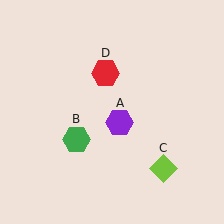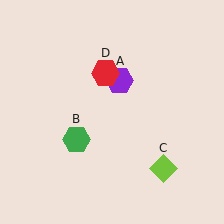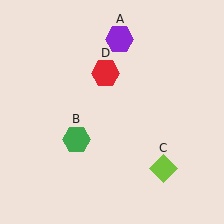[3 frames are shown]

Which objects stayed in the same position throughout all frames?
Green hexagon (object B) and lime diamond (object C) and red hexagon (object D) remained stationary.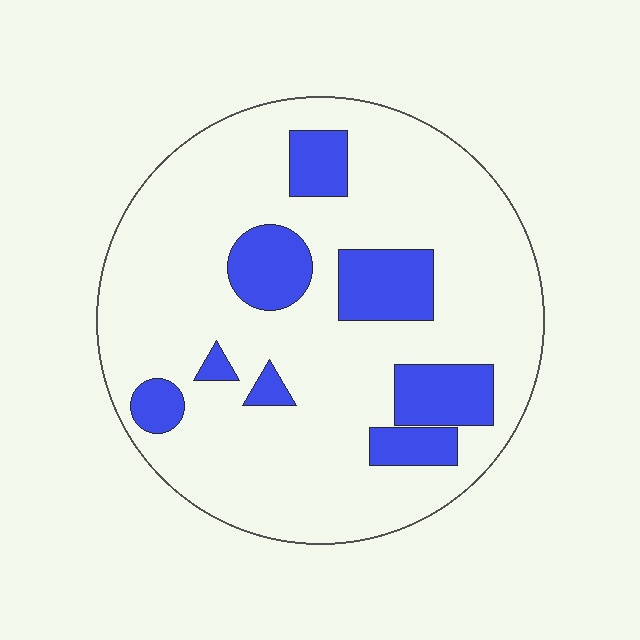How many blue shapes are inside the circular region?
8.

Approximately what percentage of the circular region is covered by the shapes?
Approximately 20%.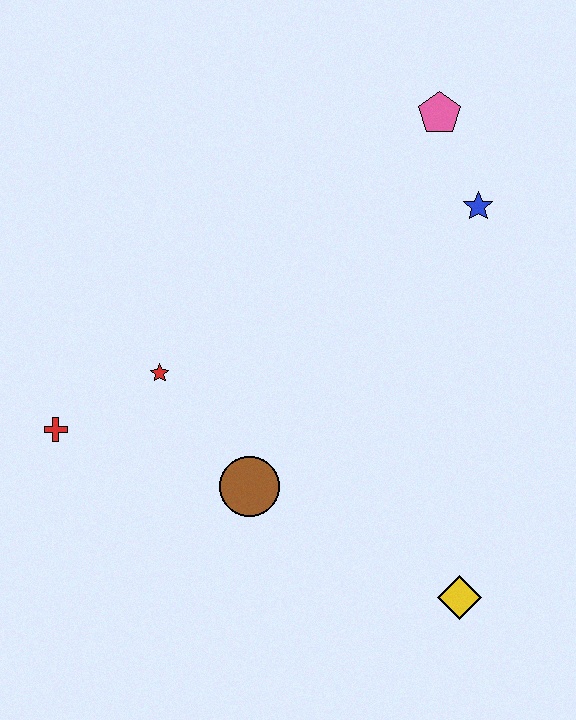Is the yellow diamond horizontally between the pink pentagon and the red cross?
No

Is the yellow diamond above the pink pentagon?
No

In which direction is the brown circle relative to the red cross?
The brown circle is to the right of the red cross.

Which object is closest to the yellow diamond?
The brown circle is closest to the yellow diamond.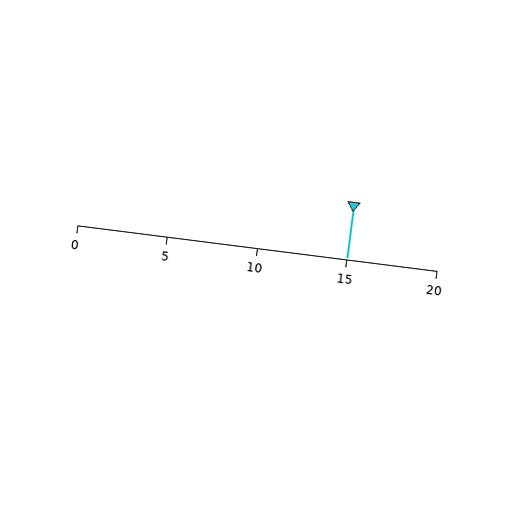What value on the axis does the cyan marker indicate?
The marker indicates approximately 15.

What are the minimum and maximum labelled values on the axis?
The axis runs from 0 to 20.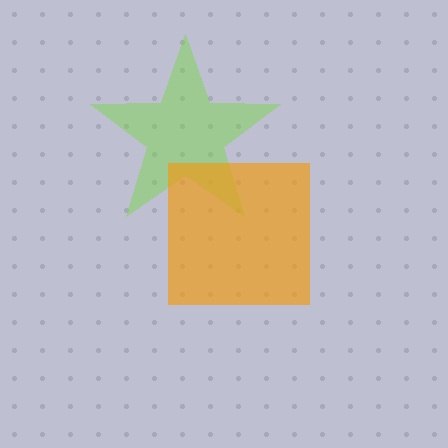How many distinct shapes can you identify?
There are 2 distinct shapes: a lime star, an orange square.